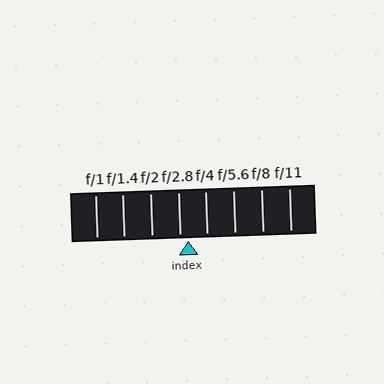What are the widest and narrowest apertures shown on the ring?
The widest aperture shown is f/1 and the narrowest is f/11.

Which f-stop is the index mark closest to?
The index mark is closest to f/2.8.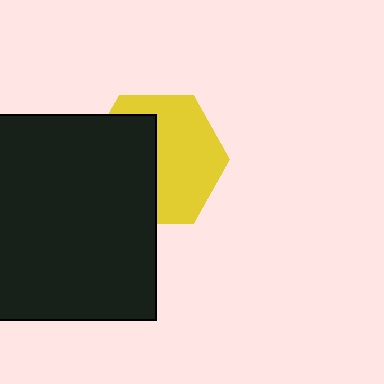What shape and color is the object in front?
The object in front is a black square.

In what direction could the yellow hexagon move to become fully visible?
The yellow hexagon could move right. That would shift it out from behind the black square entirely.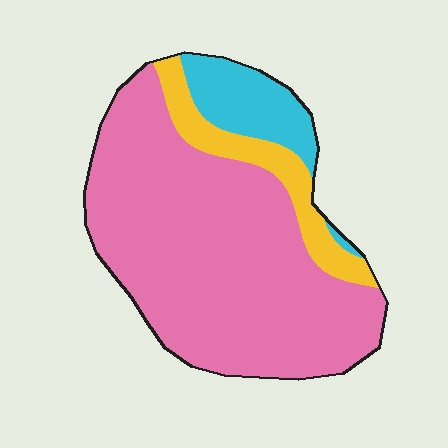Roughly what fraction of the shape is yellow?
Yellow takes up less than a quarter of the shape.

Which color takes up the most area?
Pink, at roughly 75%.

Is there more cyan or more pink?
Pink.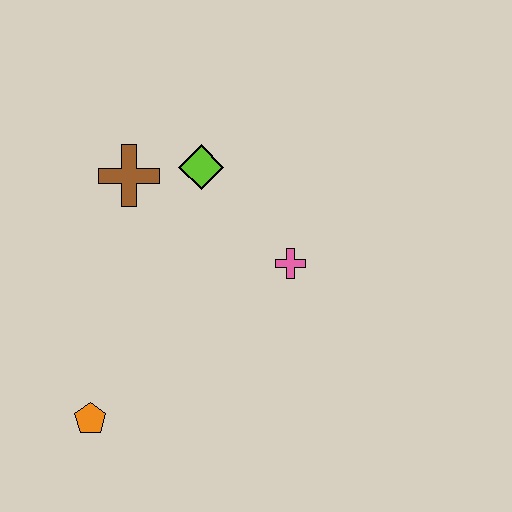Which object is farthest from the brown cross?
The orange pentagon is farthest from the brown cross.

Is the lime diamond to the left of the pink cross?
Yes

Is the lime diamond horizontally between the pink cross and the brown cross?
Yes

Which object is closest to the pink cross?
The lime diamond is closest to the pink cross.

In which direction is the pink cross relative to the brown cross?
The pink cross is to the right of the brown cross.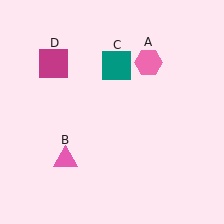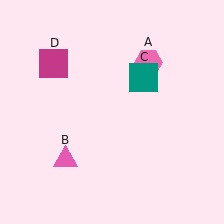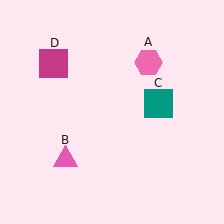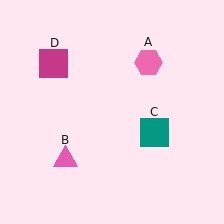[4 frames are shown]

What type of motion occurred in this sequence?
The teal square (object C) rotated clockwise around the center of the scene.